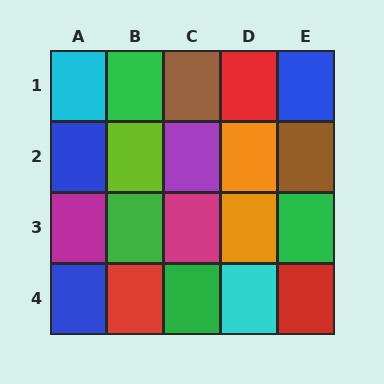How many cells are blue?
3 cells are blue.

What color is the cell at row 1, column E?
Blue.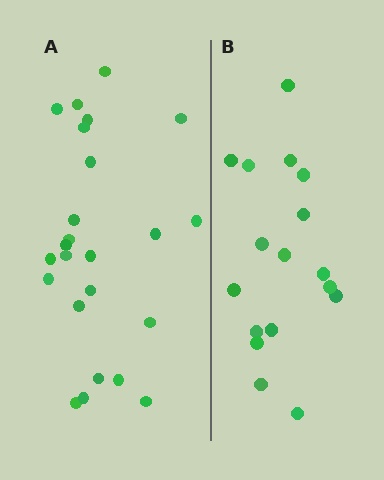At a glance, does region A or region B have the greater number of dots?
Region A (the left region) has more dots.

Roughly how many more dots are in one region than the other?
Region A has roughly 8 or so more dots than region B.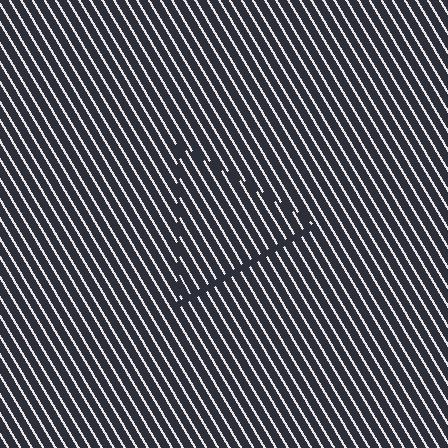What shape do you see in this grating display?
An illusory triangle. The interior of the shape contains the same grating, shifted by half a period — the contour is defined by the phase discontinuity where line-ends from the inner and outer gratings abut.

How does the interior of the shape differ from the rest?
The interior of the shape contains the same grating, shifted by half a period — the contour is defined by the phase discontinuity where line-ends from the inner and outer gratings abut.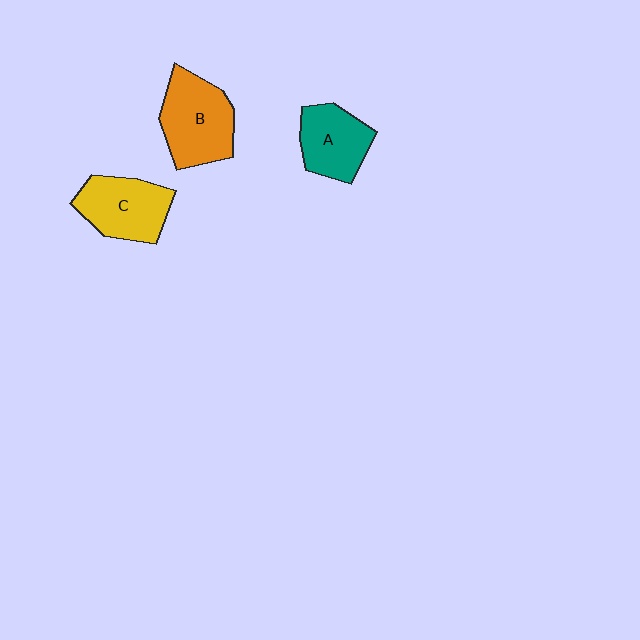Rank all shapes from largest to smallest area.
From largest to smallest: B (orange), C (yellow), A (teal).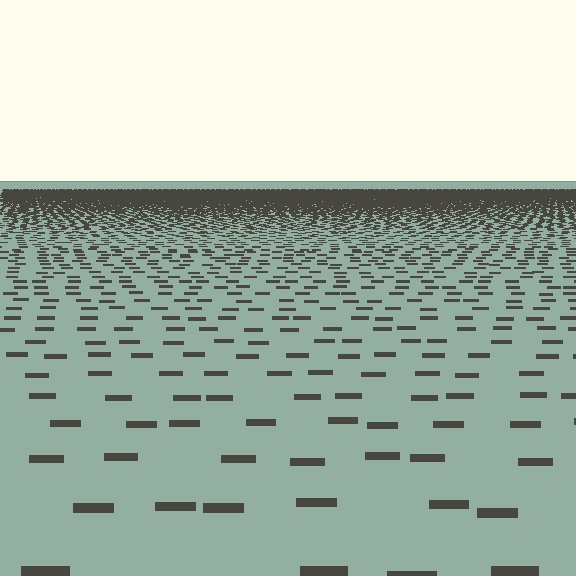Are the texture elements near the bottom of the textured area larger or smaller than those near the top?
Larger. Near the bottom, elements are closer to the viewer and appear at a bigger on-screen size.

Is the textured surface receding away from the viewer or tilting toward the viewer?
The surface is receding away from the viewer. Texture elements get smaller and denser toward the top.